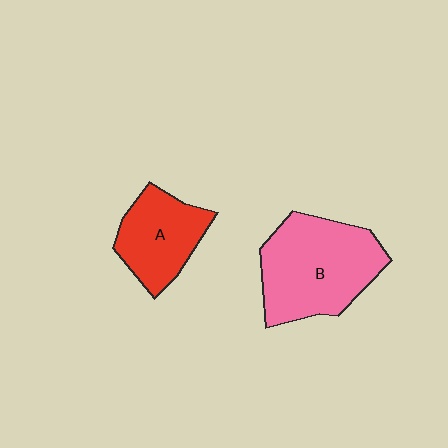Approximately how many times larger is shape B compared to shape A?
Approximately 1.6 times.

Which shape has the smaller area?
Shape A (red).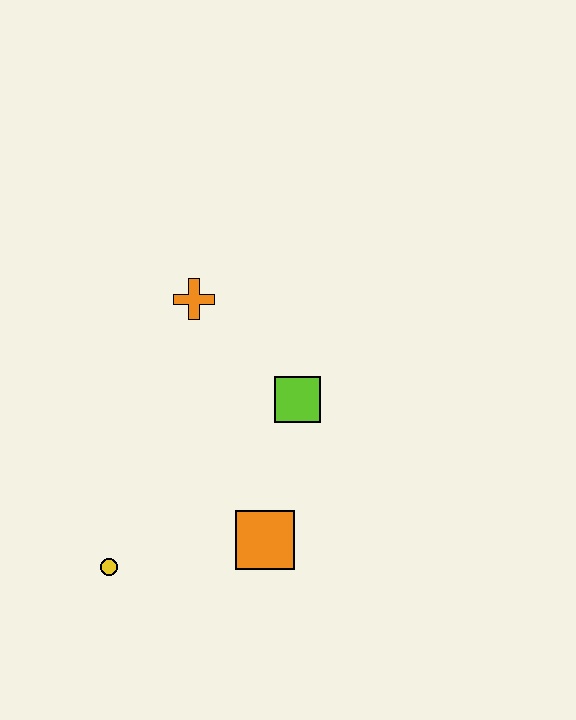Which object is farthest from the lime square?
The yellow circle is farthest from the lime square.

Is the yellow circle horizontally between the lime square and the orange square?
No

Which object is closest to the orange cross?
The lime square is closest to the orange cross.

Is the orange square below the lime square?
Yes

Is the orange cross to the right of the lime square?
No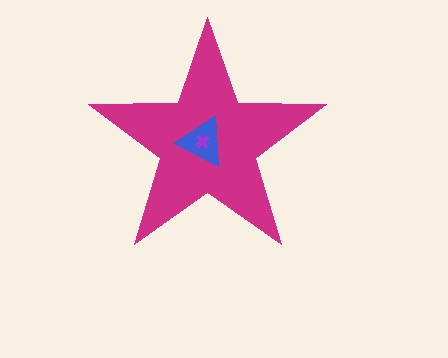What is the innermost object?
The purple cross.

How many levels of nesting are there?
3.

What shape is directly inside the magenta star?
The blue triangle.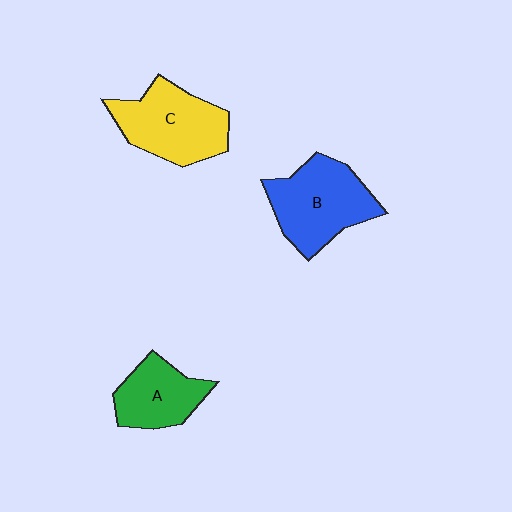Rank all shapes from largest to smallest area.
From largest to smallest: B (blue), C (yellow), A (green).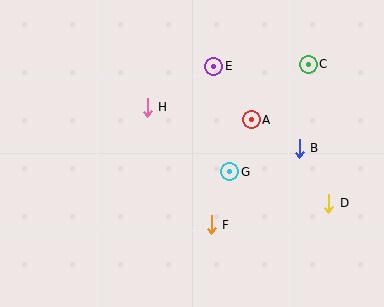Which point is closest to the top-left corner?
Point H is closest to the top-left corner.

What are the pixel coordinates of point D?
Point D is at (329, 203).